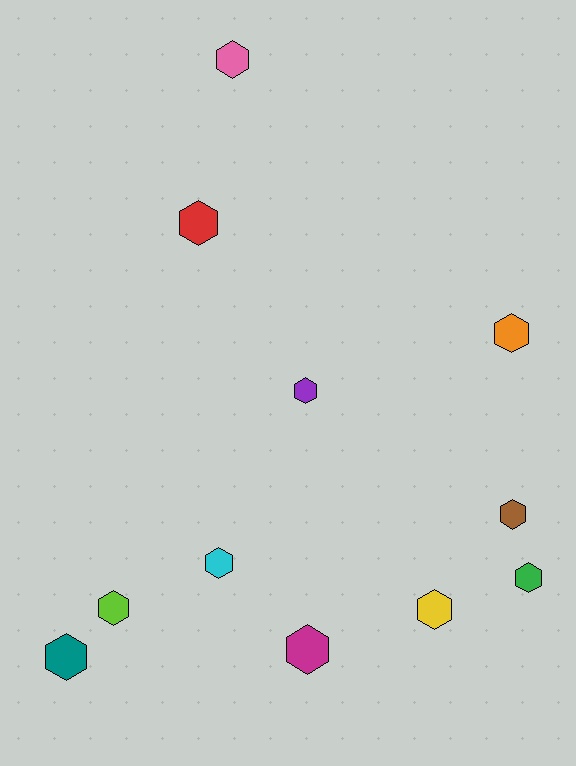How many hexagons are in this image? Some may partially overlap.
There are 11 hexagons.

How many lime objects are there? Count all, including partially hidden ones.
There is 1 lime object.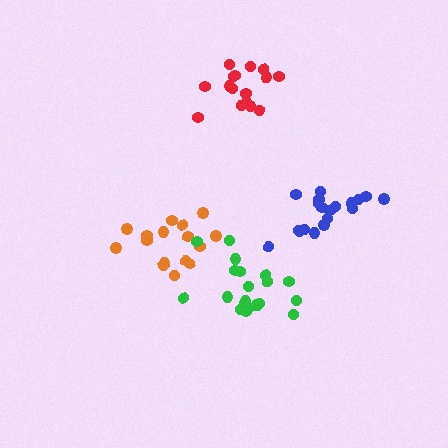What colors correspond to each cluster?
The clusters are colored: orange, green, blue, red.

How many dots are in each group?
Group 1: 16 dots, Group 2: 21 dots, Group 3: 19 dots, Group 4: 16 dots (72 total).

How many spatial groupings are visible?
There are 4 spatial groupings.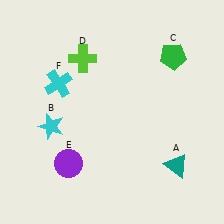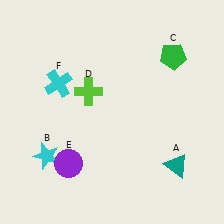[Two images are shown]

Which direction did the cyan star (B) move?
The cyan star (B) moved down.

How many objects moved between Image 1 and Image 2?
2 objects moved between the two images.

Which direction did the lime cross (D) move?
The lime cross (D) moved down.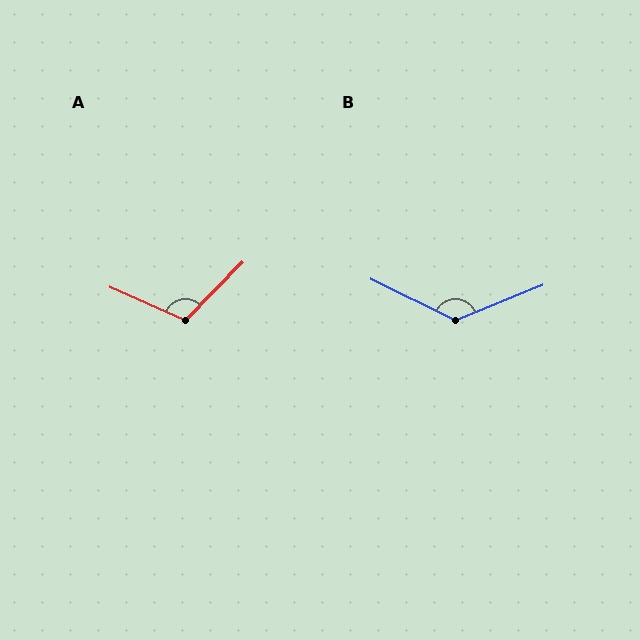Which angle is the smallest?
A, at approximately 111 degrees.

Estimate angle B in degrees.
Approximately 132 degrees.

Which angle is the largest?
B, at approximately 132 degrees.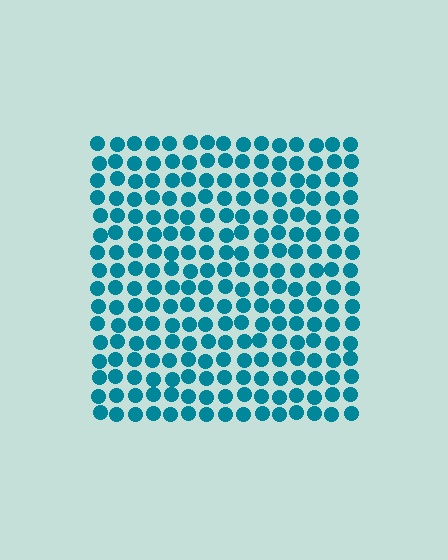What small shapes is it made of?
It is made of small circles.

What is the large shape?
The large shape is a square.